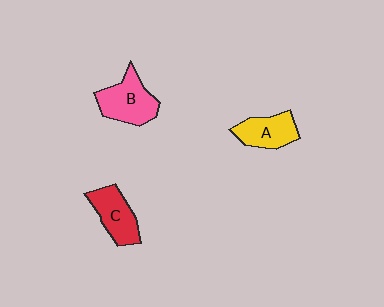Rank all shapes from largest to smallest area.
From largest to smallest: B (pink), C (red), A (yellow).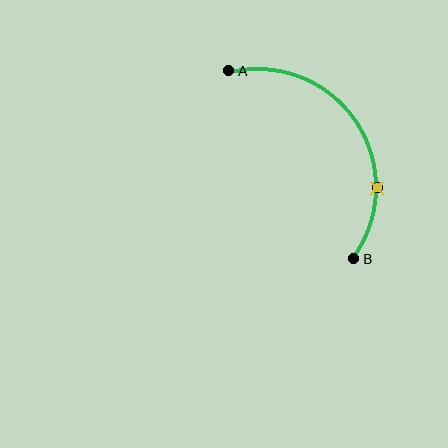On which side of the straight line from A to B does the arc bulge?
The arc bulges to the right of the straight line connecting A and B.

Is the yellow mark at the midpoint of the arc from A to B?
No. The yellow mark lies on the arc but is closer to endpoint B. The arc midpoint would be at the point on the curve equidistant along the arc from both A and B.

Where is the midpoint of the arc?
The arc midpoint is the point on the curve farthest from the straight line joining A and B. It sits to the right of that line.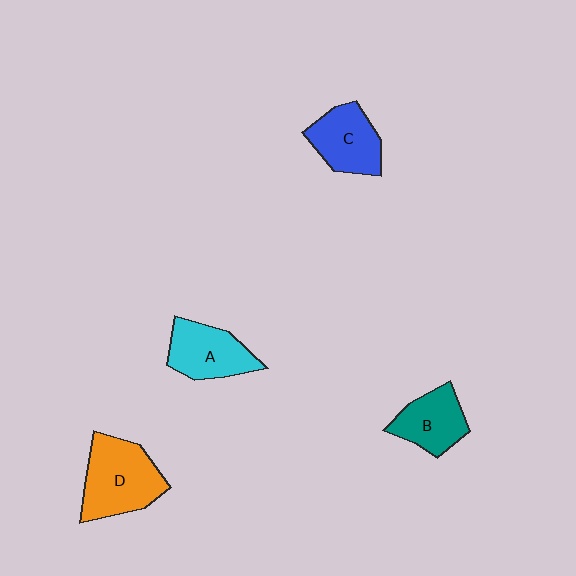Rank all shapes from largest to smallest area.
From largest to smallest: D (orange), A (cyan), C (blue), B (teal).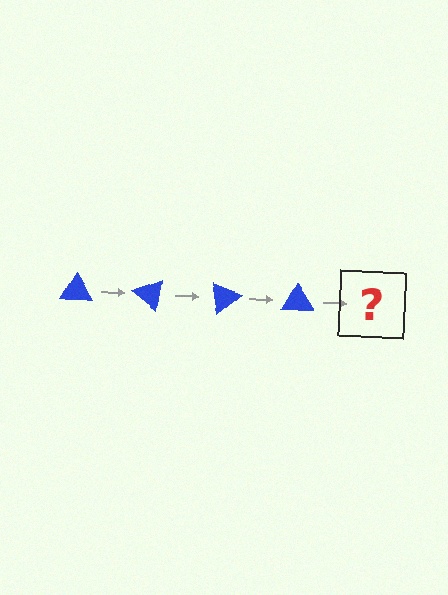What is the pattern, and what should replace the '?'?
The pattern is that the triangle rotates 40 degrees each step. The '?' should be a blue triangle rotated 160 degrees.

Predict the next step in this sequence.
The next step is a blue triangle rotated 160 degrees.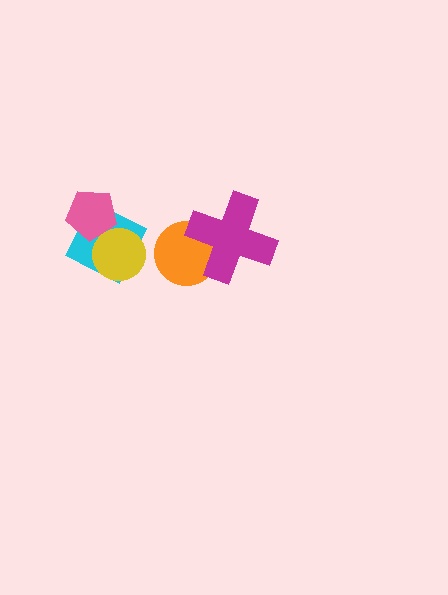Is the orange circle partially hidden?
Yes, it is partially covered by another shape.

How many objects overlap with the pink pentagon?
1 object overlaps with the pink pentagon.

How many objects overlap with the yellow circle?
1 object overlaps with the yellow circle.